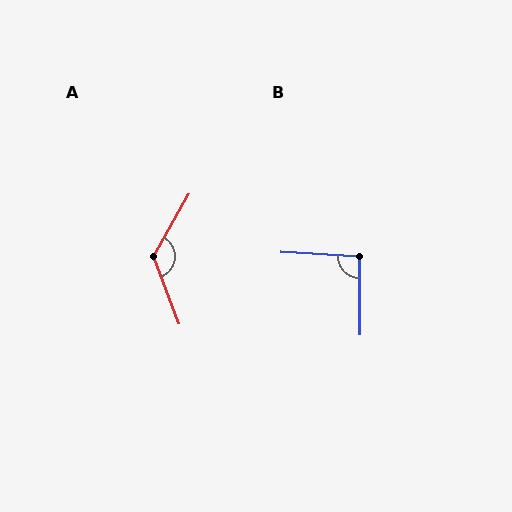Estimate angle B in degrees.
Approximately 94 degrees.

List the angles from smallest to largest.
B (94°), A (130°).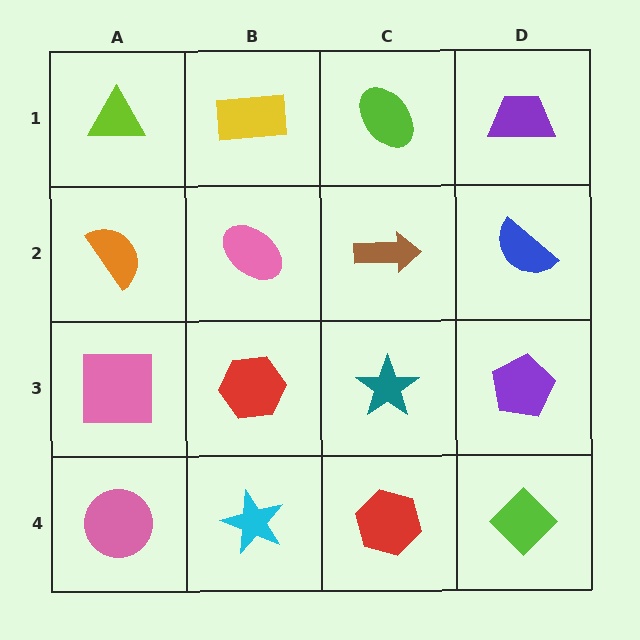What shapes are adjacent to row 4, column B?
A red hexagon (row 3, column B), a pink circle (row 4, column A), a red hexagon (row 4, column C).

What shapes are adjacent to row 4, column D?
A purple pentagon (row 3, column D), a red hexagon (row 4, column C).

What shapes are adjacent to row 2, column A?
A lime triangle (row 1, column A), a pink square (row 3, column A), a pink ellipse (row 2, column B).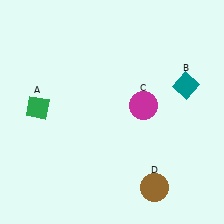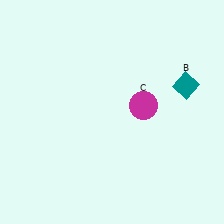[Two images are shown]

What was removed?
The green diamond (A), the brown circle (D) were removed in Image 2.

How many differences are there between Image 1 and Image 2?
There are 2 differences between the two images.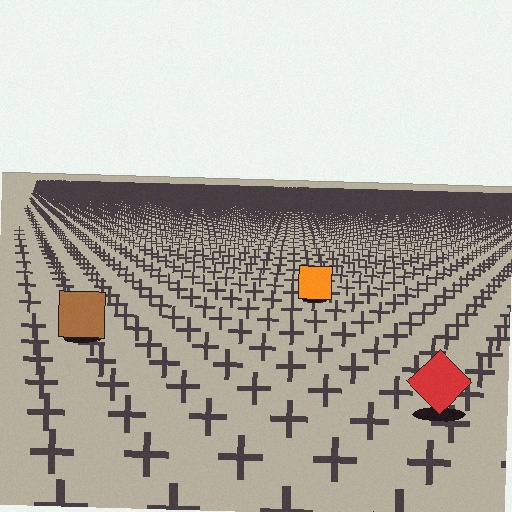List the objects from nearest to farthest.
From nearest to farthest: the red diamond, the brown square, the orange square.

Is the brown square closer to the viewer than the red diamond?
No. The red diamond is closer — you can tell from the texture gradient: the ground texture is coarser near it.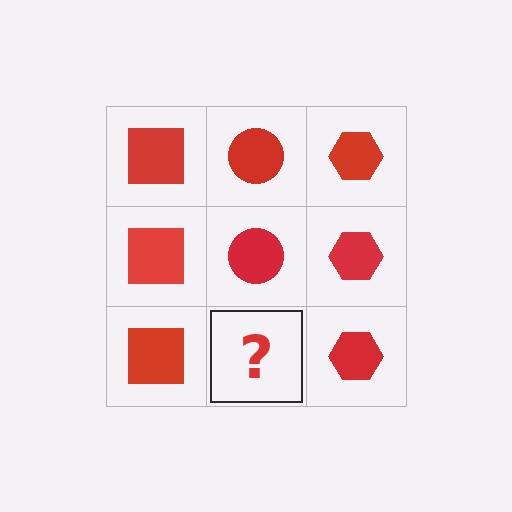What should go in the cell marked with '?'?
The missing cell should contain a red circle.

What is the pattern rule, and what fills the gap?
The rule is that each column has a consistent shape. The gap should be filled with a red circle.